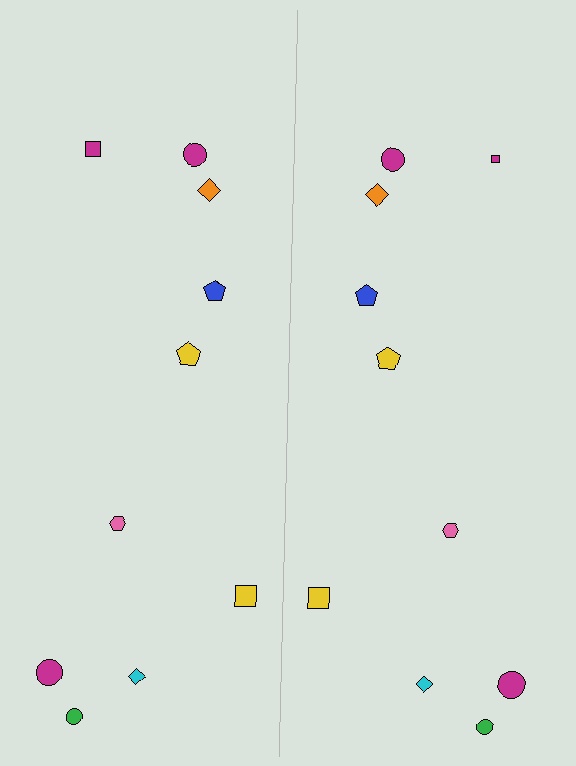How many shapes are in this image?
There are 20 shapes in this image.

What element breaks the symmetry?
The magenta square on the right side has a different size than its mirror counterpart.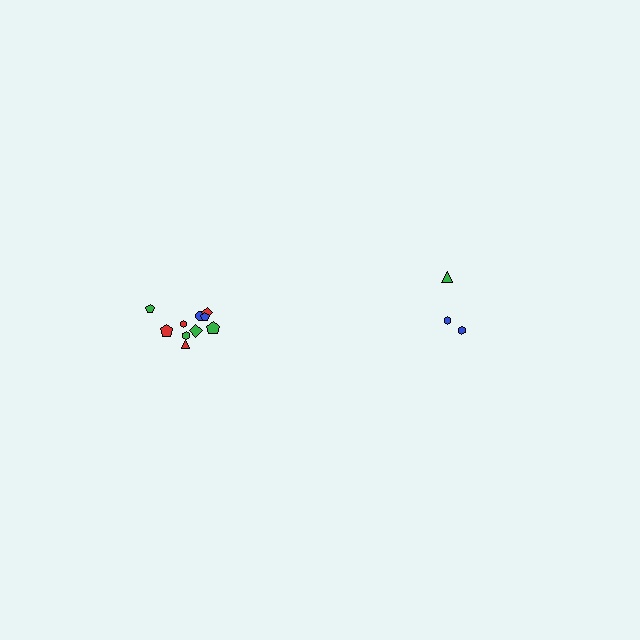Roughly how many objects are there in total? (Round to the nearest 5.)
Roughly 15 objects in total.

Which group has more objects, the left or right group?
The left group.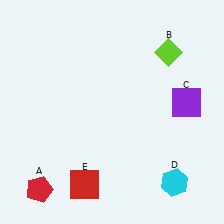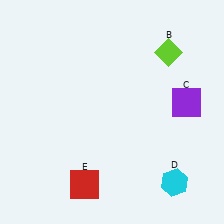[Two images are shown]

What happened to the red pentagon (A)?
The red pentagon (A) was removed in Image 2. It was in the bottom-left area of Image 1.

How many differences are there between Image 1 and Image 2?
There is 1 difference between the two images.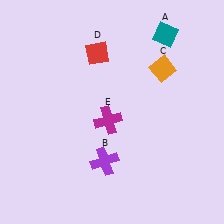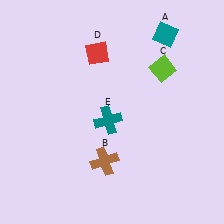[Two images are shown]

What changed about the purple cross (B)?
In Image 1, B is purple. In Image 2, it changed to brown.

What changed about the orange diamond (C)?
In Image 1, C is orange. In Image 2, it changed to lime.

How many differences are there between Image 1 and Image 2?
There are 3 differences between the two images.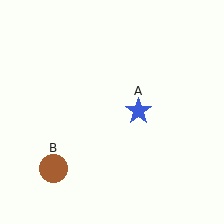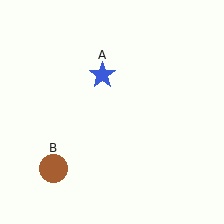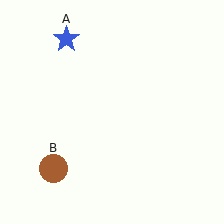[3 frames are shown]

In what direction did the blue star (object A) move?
The blue star (object A) moved up and to the left.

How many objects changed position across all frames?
1 object changed position: blue star (object A).